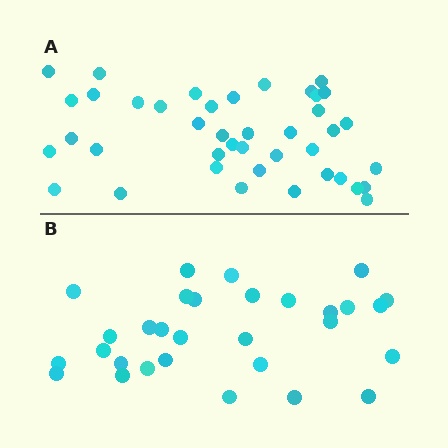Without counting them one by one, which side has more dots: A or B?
Region A (the top region) has more dots.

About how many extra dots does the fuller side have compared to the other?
Region A has roughly 12 or so more dots than region B.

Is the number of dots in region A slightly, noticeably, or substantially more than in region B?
Region A has noticeably more, but not dramatically so. The ratio is roughly 1.4 to 1.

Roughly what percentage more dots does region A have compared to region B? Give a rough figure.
About 35% more.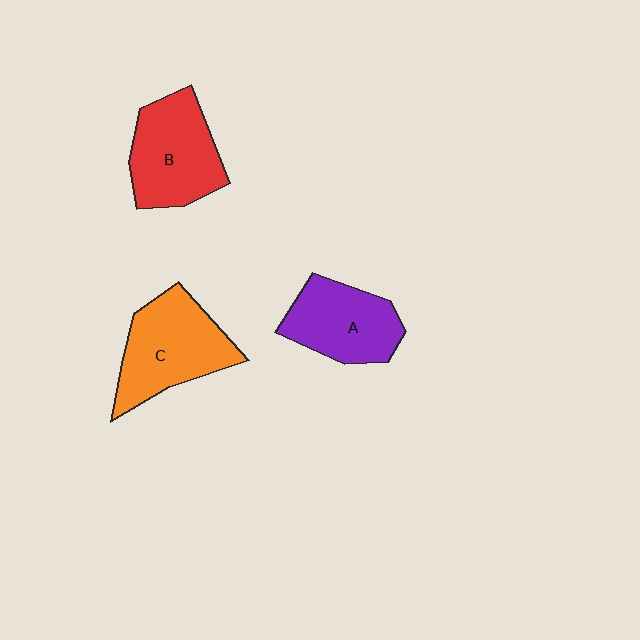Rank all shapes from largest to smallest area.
From largest to smallest: C (orange), B (red), A (purple).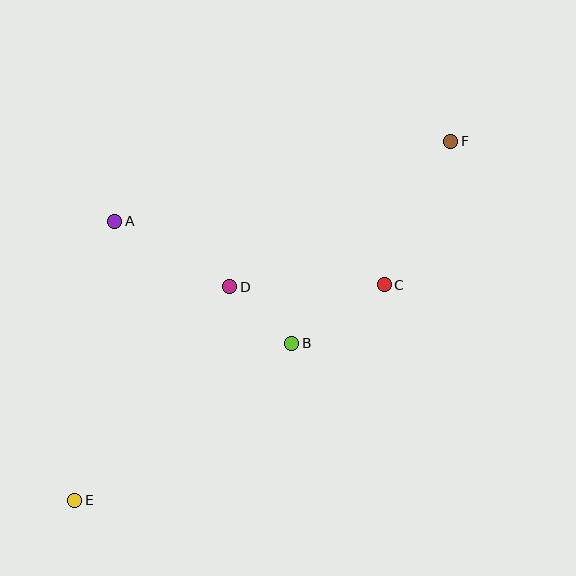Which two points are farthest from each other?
Points E and F are farthest from each other.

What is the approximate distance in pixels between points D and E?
The distance between D and E is approximately 264 pixels.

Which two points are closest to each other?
Points B and D are closest to each other.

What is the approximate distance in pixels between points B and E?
The distance between B and E is approximately 268 pixels.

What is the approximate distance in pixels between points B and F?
The distance between B and F is approximately 257 pixels.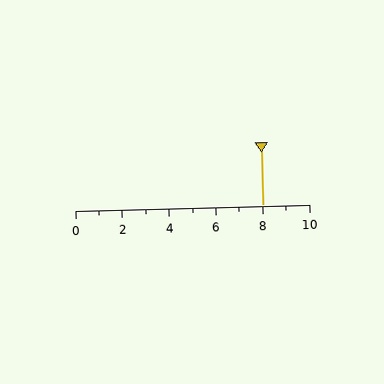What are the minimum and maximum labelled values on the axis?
The axis runs from 0 to 10.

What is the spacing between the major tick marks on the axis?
The major ticks are spaced 2 apart.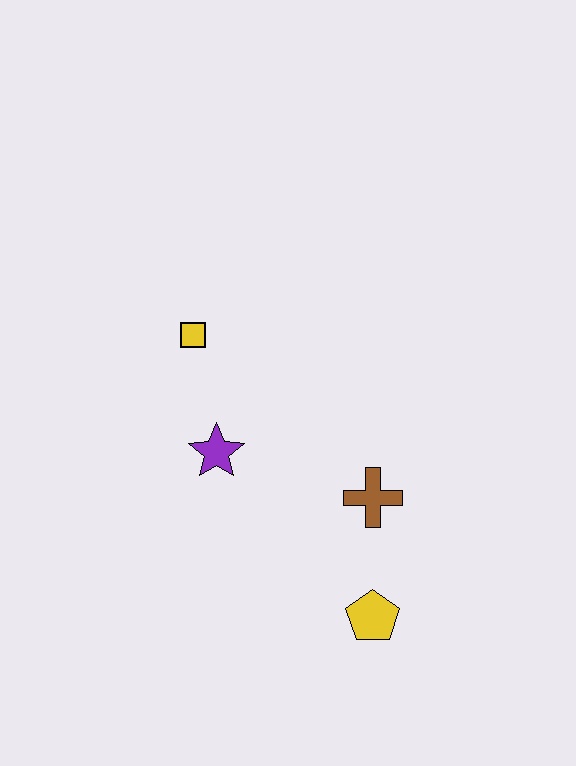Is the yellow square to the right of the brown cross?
No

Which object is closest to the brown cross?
The yellow pentagon is closest to the brown cross.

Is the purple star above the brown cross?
Yes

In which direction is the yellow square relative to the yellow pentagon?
The yellow square is above the yellow pentagon.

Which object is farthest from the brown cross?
The yellow square is farthest from the brown cross.